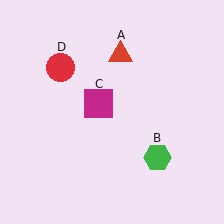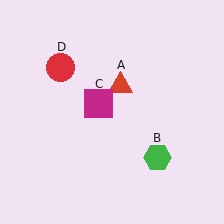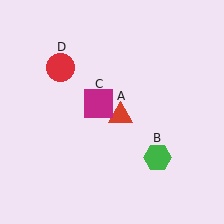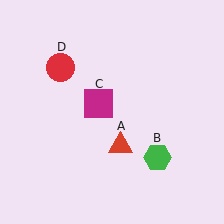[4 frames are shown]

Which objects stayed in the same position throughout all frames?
Green hexagon (object B) and magenta square (object C) and red circle (object D) remained stationary.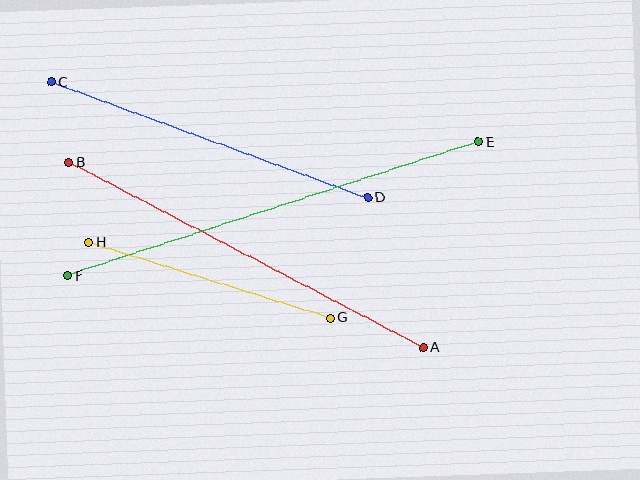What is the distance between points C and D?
The distance is approximately 337 pixels.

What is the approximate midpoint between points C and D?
The midpoint is at approximately (210, 140) pixels.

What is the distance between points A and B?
The distance is approximately 400 pixels.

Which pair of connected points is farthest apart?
Points E and F are farthest apart.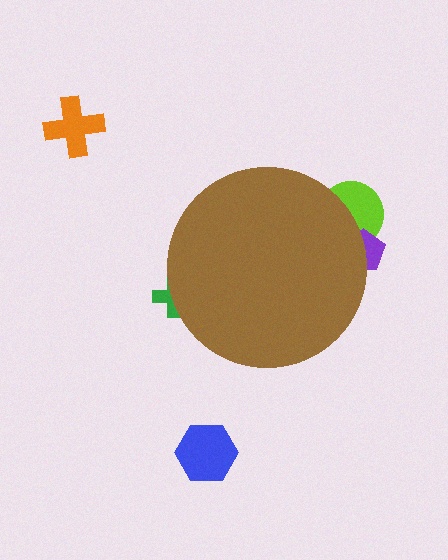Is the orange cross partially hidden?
No, the orange cross is fully visible.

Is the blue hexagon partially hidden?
No, the blue hexagon is fully visible.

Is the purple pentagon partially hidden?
Yes, the purple pentagon is partially hidden behind the brown circle.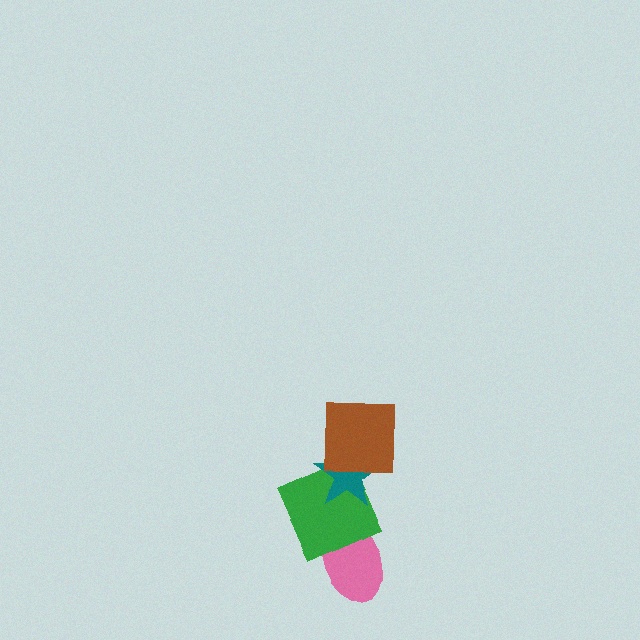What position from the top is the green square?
The green square is 3rd from the top.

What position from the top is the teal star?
The teal star is 2nd from the top.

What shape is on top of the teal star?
The brown square is on top of the teal star.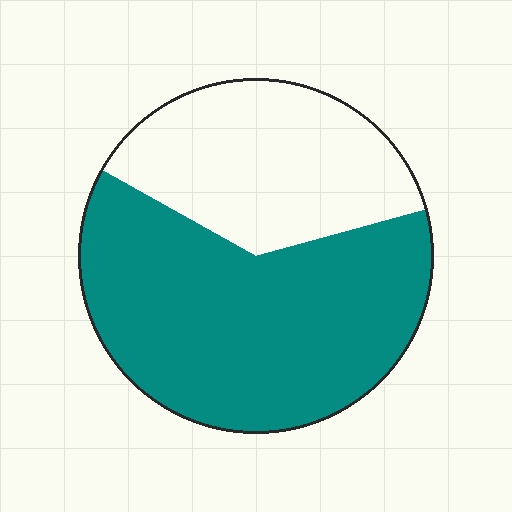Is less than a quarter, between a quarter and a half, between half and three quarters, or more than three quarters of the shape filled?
Between half and three quarters.